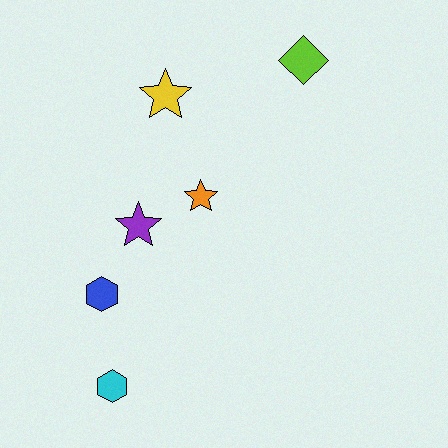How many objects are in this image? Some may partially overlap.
There are 6 objects.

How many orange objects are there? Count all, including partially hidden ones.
There is 1 orange object.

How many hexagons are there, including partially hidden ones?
There are 2 hexagons.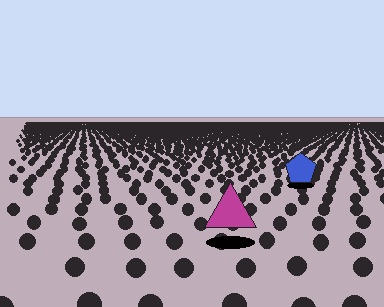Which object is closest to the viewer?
The magenta triangle is closest. The texture marks near it are larger and more spread out.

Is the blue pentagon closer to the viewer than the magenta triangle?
No. The magenta triangle is closer — you can tell from the texture gradient: the ground texture is coarser near it.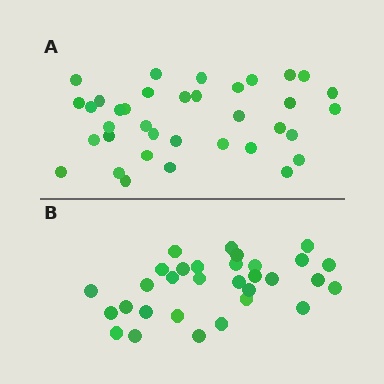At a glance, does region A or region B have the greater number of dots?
Region A (the top region) has more dots.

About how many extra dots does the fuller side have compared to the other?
Region A has about 5 more dots than region B.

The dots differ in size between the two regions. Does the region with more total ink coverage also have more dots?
No. Region B has more total ink coverage because its dots are larger, but region A actually contains more individual dots. Total area can be misleading — the number of items is what matters here.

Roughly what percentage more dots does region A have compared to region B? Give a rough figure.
About 15% more.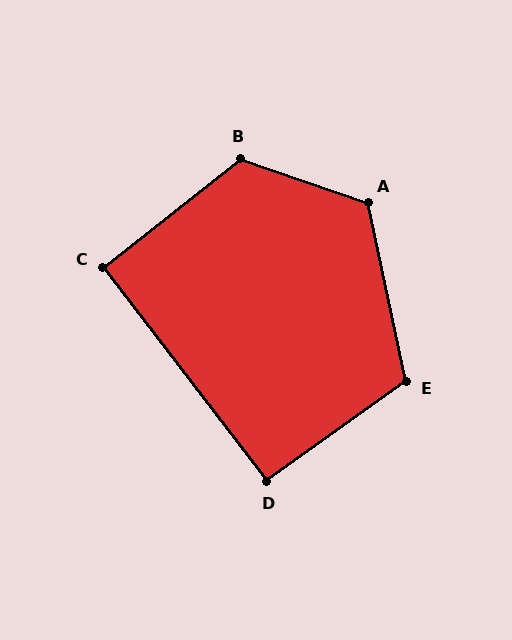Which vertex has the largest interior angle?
B, at approximately 123 degrees.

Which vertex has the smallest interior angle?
C, at approximately 91 degrees.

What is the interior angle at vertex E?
Approximately 114 degrees (obtuse).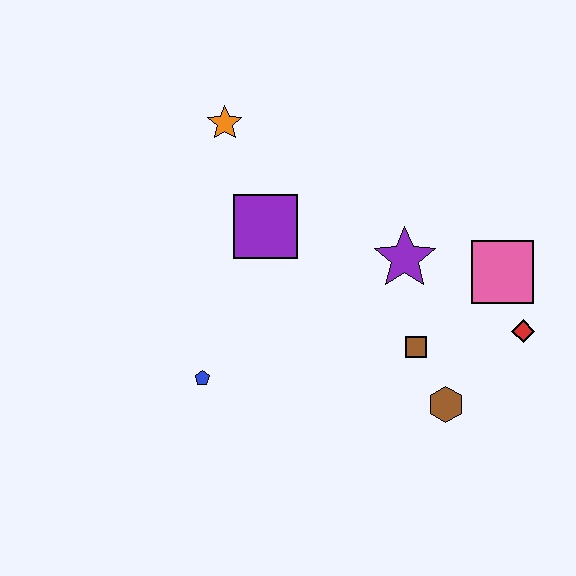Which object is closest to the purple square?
The orange star is closest to the purple square.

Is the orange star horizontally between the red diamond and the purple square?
No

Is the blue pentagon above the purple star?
No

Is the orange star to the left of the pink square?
Yes